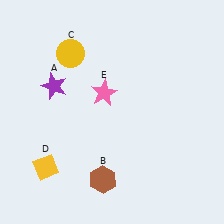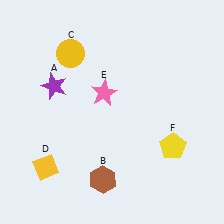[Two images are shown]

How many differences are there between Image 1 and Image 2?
There is 1 difference between the two images.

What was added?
A yellow pentagon (F) was added in Image 2.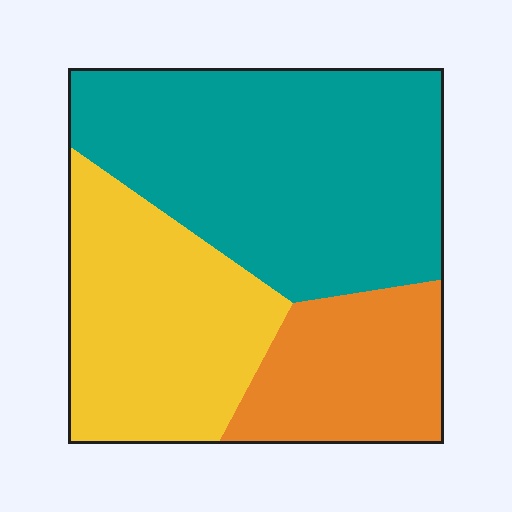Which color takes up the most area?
Teal, at roughly 50%.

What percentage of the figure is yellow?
Yellow takes up between a sixth and a third of the figure.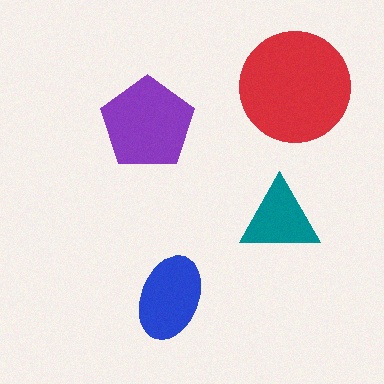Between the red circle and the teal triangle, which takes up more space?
The red circle.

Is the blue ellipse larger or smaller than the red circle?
Smaller.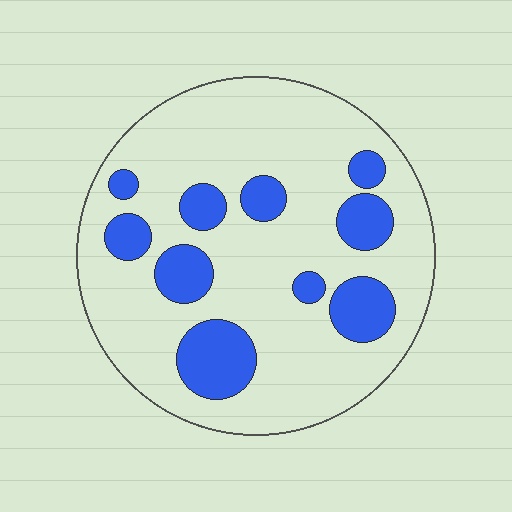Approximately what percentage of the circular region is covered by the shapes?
Approximately 20%.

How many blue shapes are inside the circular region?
10.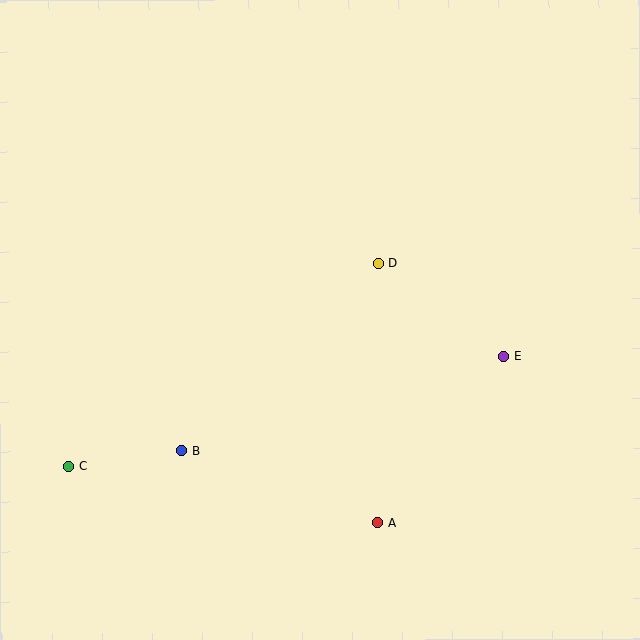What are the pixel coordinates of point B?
Point B is at (181, 451).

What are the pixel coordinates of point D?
Point D is at (378, 263).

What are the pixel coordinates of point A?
Point A is at (378, 523).